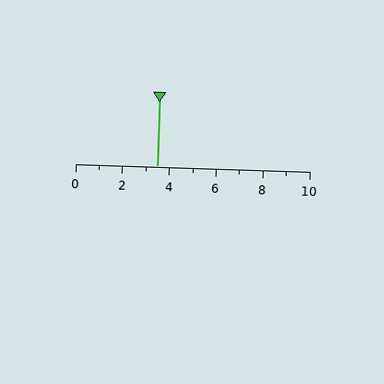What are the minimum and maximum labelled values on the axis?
The axis runs from 0 to 10.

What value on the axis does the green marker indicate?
The marker indicates approximately 3.5.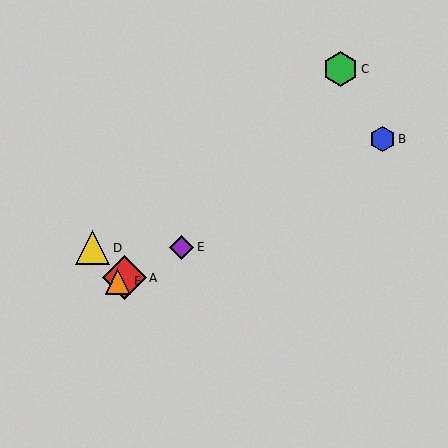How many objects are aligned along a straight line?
4 objects (A, B, E, F) are aligned along a straight line.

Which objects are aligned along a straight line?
Objects A, B, E, F are aligned along a straight line.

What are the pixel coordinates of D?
Object D is at (93, 248).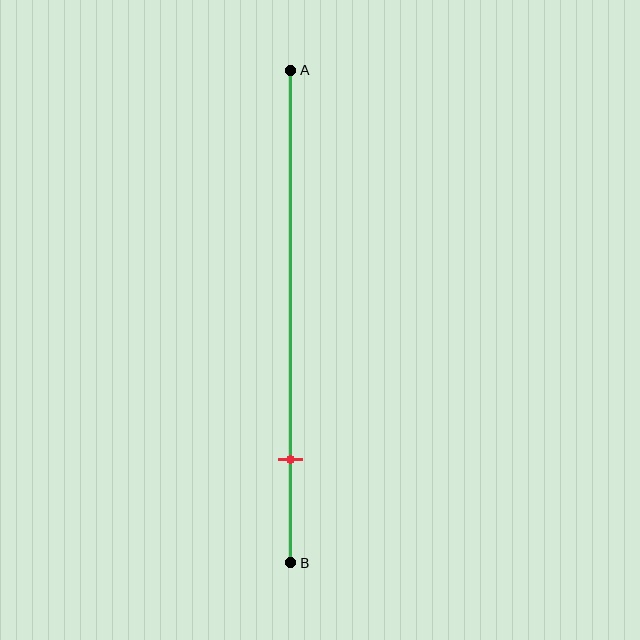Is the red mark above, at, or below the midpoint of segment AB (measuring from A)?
The red mark is below the midpoint of segment AB.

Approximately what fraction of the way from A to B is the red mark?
The red mark is approximately 80% of the way from A to B.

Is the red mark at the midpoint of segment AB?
No, the mark is at about 80% from A, not at the 50% midpoint.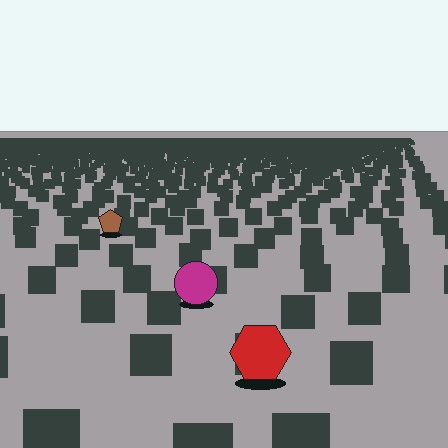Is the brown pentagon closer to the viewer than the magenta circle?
No. The magenta circle is closer — you can tell from the texture gradient: the ground texture is coarser near it.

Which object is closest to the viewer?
The red hexagon is closest. The texture marks near it are larger and more spread out.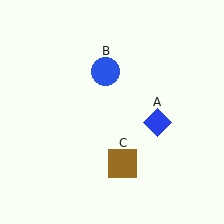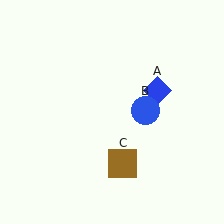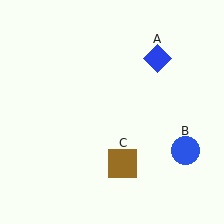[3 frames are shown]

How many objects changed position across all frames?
2 objects changed position: blue diamond (object A), blue circle (object B).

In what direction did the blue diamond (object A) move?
The blue diamond (object A) moved up.